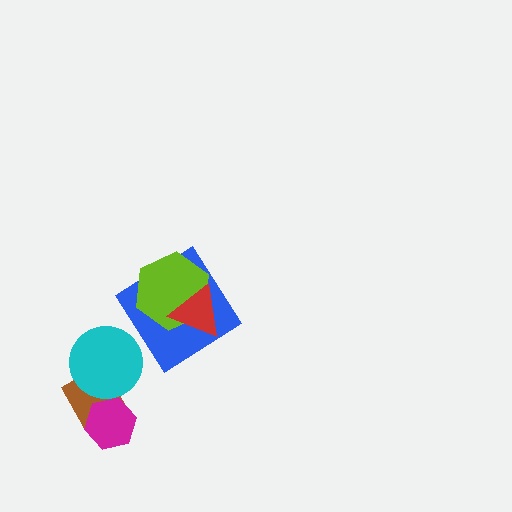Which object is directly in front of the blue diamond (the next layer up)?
The lime hexagon is directly in front of the blue diamond.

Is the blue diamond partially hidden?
Yes, it is partially covered by another shape.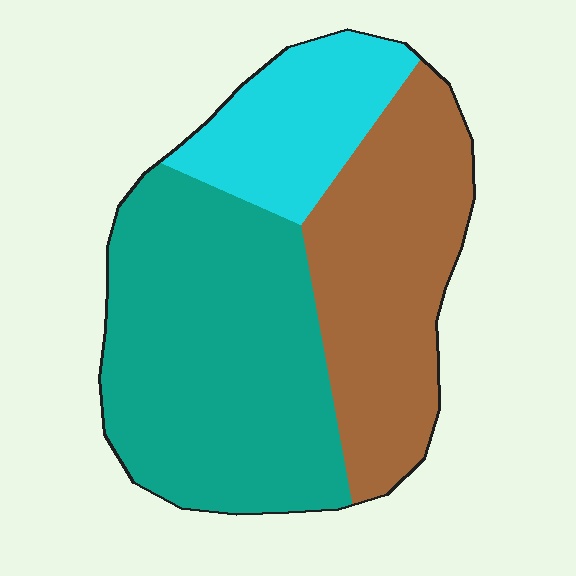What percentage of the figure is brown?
Brown covers around 35% of the figure.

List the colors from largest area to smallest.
From largest to smallest: teal, brown, cyan.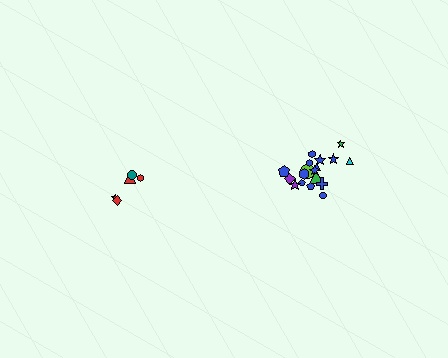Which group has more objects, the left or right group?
The right group.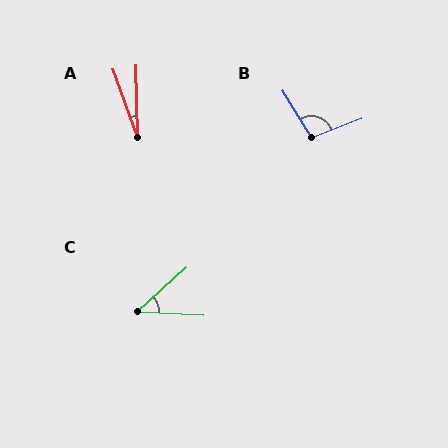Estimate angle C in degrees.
Approximately 46 degrees.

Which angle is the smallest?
A, at approximately 19 degrees.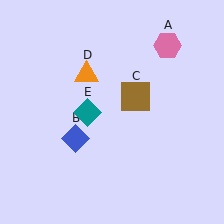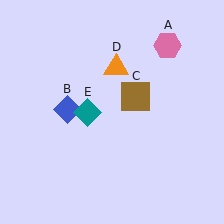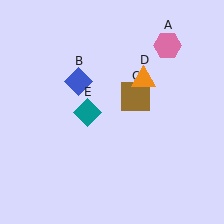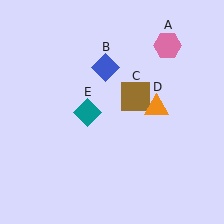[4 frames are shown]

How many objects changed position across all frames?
2 objects changed position: blue diamond (object B), orange triangle (object D).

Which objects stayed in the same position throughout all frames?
Pink hexagon (object A) and brown square (object C) and teal diamond (object E) remained stationary.